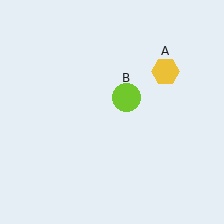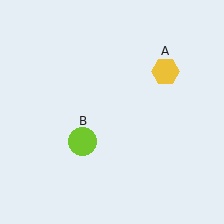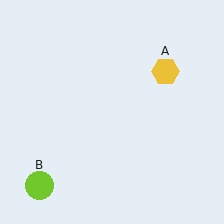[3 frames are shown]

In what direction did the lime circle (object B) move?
The lime circle (object B) moved down and to the left.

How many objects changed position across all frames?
1 object changed position: lime circle (object B).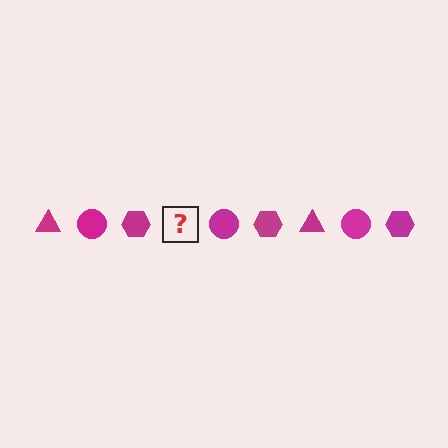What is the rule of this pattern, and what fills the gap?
The rule is that the pattern cycles through triangle, circle, hexagon shapes in magenta. The gap should be filled with a magenta triangle.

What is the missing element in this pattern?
The missing element is a magenta triangle.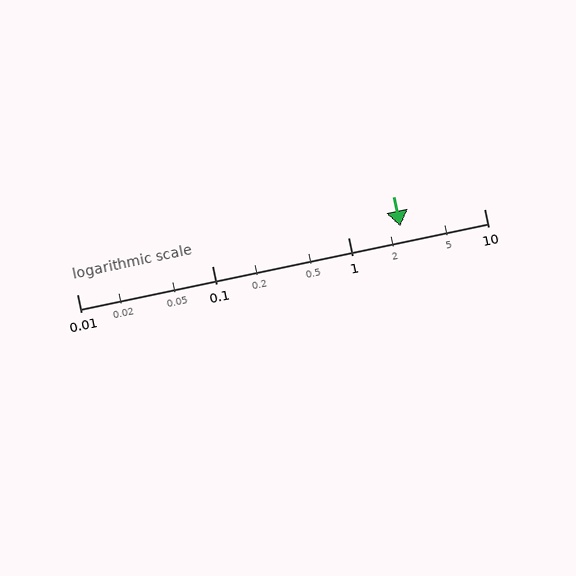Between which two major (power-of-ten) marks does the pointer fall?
The pointer is between 1 and 10.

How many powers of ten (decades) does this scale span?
The scale spans 3 decades, from 0.01 to 10.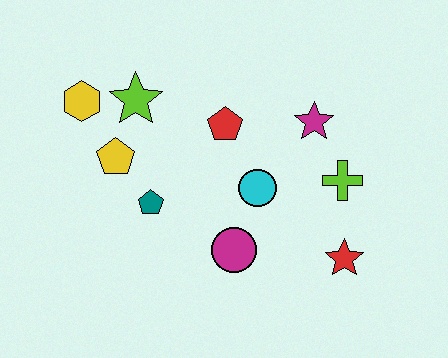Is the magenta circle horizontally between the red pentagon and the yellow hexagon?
No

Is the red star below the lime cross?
Yes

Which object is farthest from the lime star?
The red star is farthest from the lime star.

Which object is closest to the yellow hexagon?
The lime star is closest to the yellow hexagon.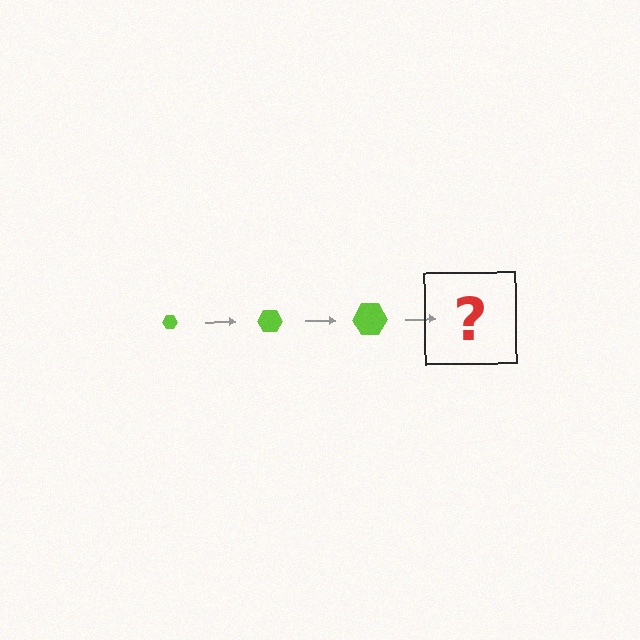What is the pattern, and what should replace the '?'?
The pattern is that the hexagon gets progressively larger each step. The '?' should be a lime hexagon, larger than the previous one.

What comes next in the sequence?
The next element should be a lime hexagon, larger than the previous one.